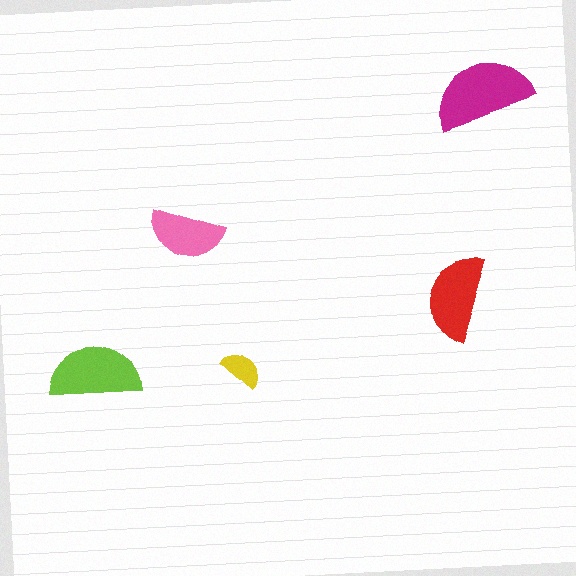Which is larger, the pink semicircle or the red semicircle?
The red one.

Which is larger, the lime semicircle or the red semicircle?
The lime one.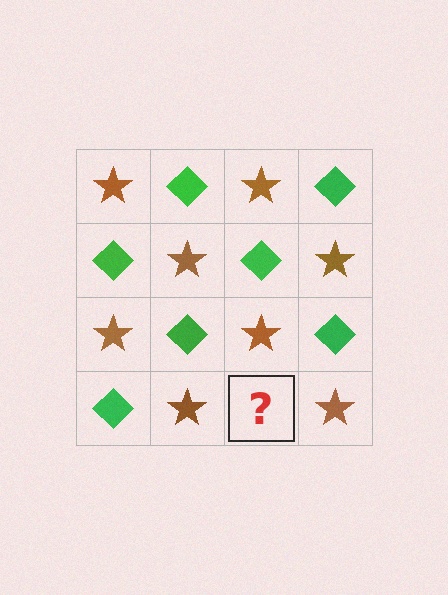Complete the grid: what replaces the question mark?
The question mark should be replaced with a green diamond.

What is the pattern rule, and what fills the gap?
The rule is that it alternates brown star and green diamond in a checkerboard pattern. The gap should be filled with a green diamond.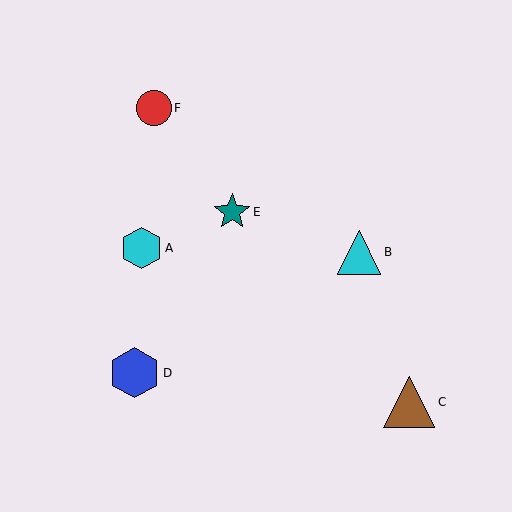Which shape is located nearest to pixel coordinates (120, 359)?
The blue hexagon (labeled D) at (135, 373) is nearest to that location.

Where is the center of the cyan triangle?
The center of the cyan triangle is at (359, 252).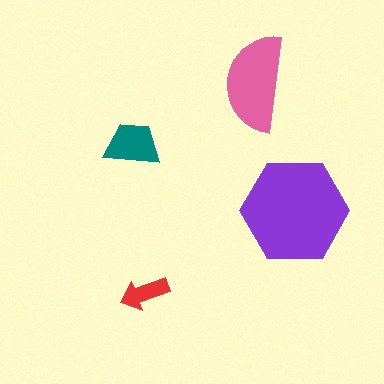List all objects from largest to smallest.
The purple hexagon, the pink semicircle, the teal trapezoid, the red arrow.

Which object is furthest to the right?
The purple hexagon is rightmost.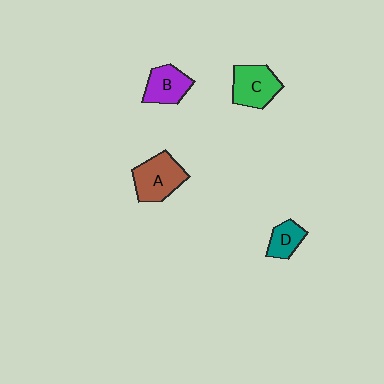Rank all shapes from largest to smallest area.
From largest to smallest: A (brown), C (green), B (purple), D (teal).